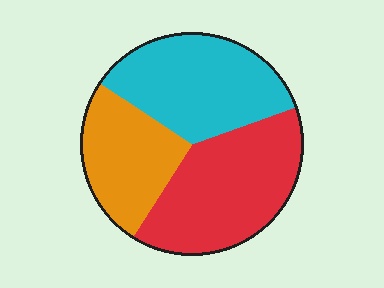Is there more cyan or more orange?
Cyan.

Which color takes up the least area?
Orange, at roughly 25%.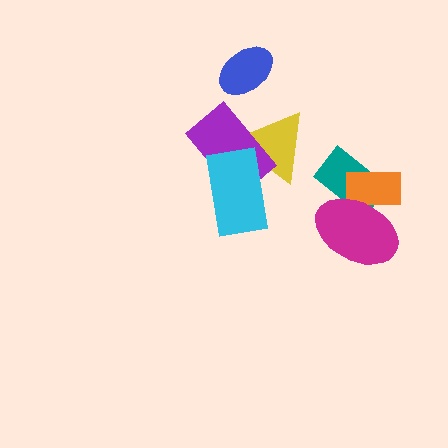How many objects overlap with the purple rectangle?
2 objects overlap with the purple rectangle.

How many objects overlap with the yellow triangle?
2 objects overlap with the yellow triangle.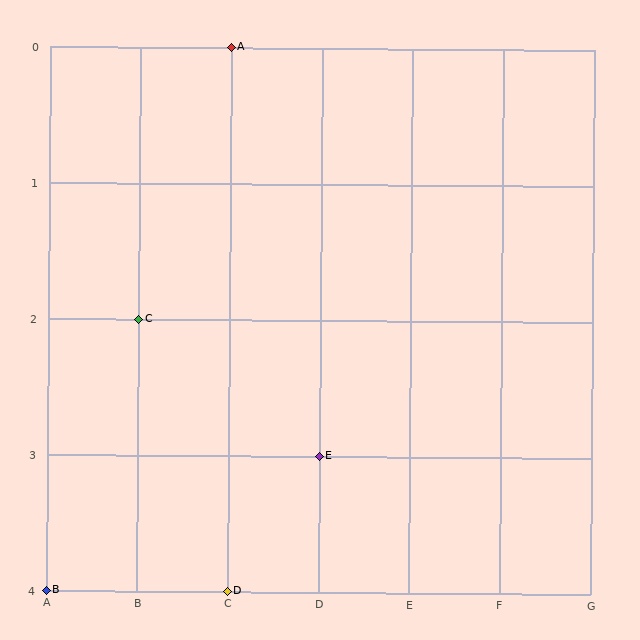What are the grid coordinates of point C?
Point C is at grid coordinates (B, 2).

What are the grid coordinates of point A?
Point A is at grid coordinates (C, 0).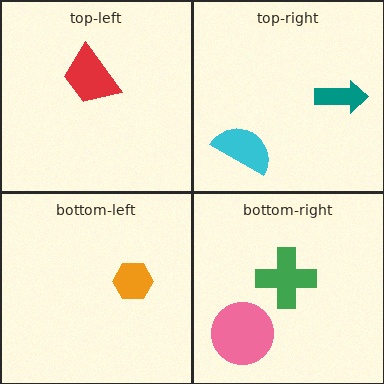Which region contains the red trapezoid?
The top-left region.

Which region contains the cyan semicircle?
The top-right region.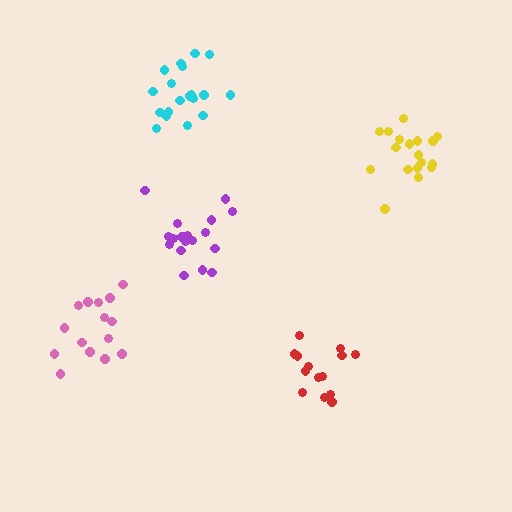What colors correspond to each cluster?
The clusters are colored: purple, red, cyan, pink, yellow.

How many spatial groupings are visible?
There are 5 spatial groupings.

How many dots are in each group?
Group 1: 18 dots, Group 2: 14 dots, Group 3: 19 dots, Group 4: 15 dots, Group 5: 18 dots (84 total).